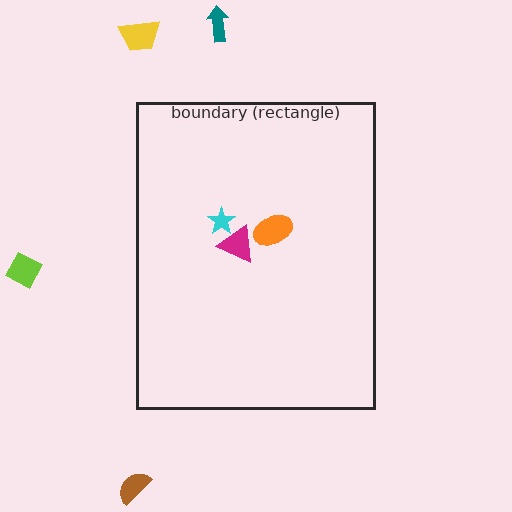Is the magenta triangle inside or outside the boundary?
Inside.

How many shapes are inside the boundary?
3 inside, 4 outside.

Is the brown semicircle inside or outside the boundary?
Outside.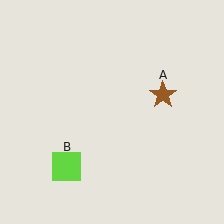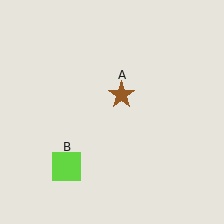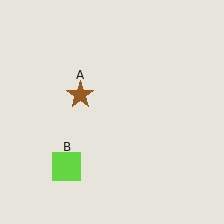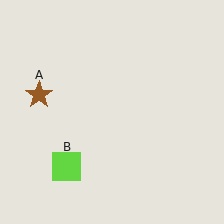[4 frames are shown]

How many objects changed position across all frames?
1 object changed position: brown star (object A).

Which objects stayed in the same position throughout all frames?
Lime square (object B) remained stationary.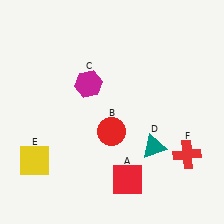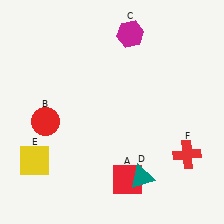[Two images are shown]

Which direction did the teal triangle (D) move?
The teal triangle (D) moved down.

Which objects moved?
The objects that moved are: the red circle (B), the magenta hexagon (C), the teal triangle (D).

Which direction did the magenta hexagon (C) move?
The magenta hexagon (C) moved up.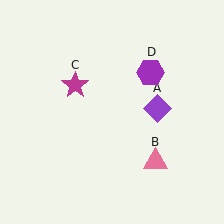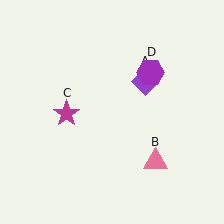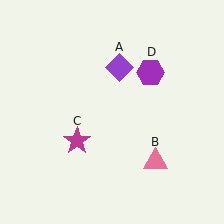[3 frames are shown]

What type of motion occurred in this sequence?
The purple diamond (object A), magenta star (object C) rotated counterclockwise around the center of the scene.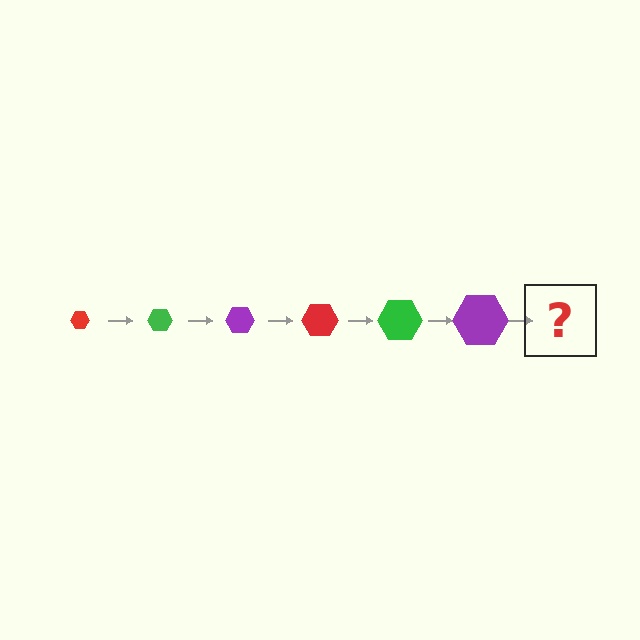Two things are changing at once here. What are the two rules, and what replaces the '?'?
The two rules are that the hexagon grows larger each step and the color cycles through red, green, and purple. The '?' should be a red hexagon, larger than the previous one.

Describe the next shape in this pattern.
It should be a red hexagon, larger than the previous one.